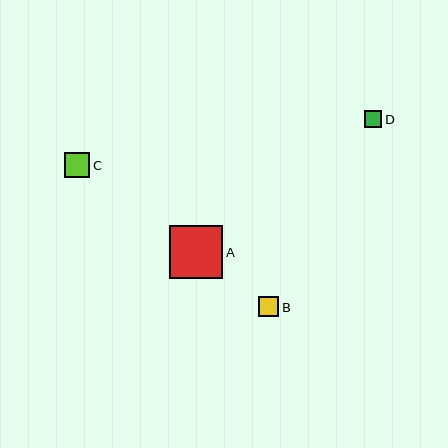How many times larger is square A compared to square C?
Square A is approximately 2.1 times the size of square C.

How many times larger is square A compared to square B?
Square A is approximately 2.6 times the size of square B.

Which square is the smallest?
Square D is the smallest with a size of approximately 17 pixels.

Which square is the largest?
Square A is the largest with a size of approximately 53 pixels.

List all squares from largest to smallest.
From largest to smallest: A, C, B, D.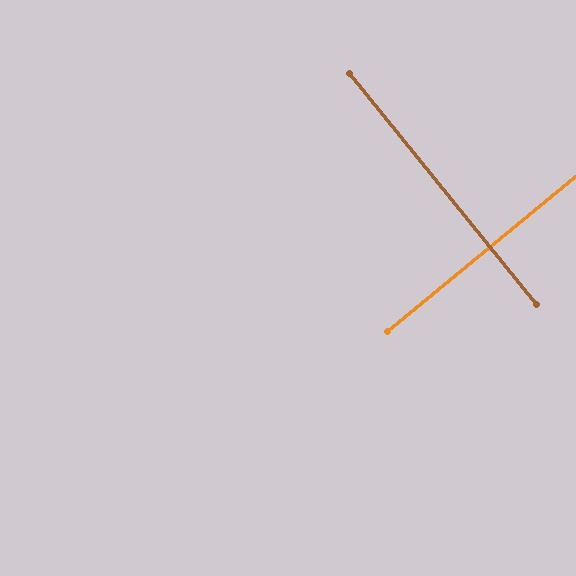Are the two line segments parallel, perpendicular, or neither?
Perpendicular — they meet at approximately 90°.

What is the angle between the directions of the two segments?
Approximately 90 degrees.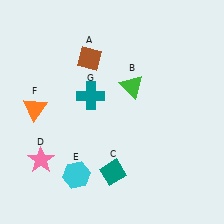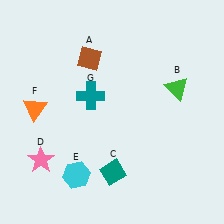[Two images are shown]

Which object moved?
The green triangle (B) moved right.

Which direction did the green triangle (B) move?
The green triangle (B) moved right.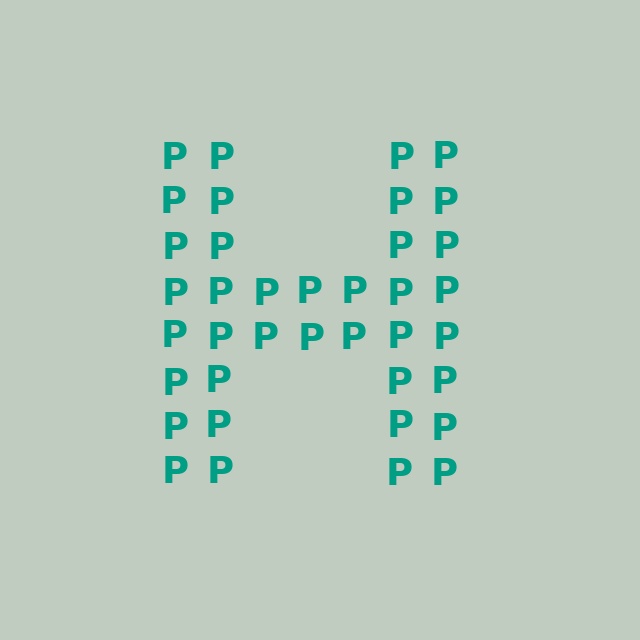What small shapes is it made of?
It is made of small letter P's.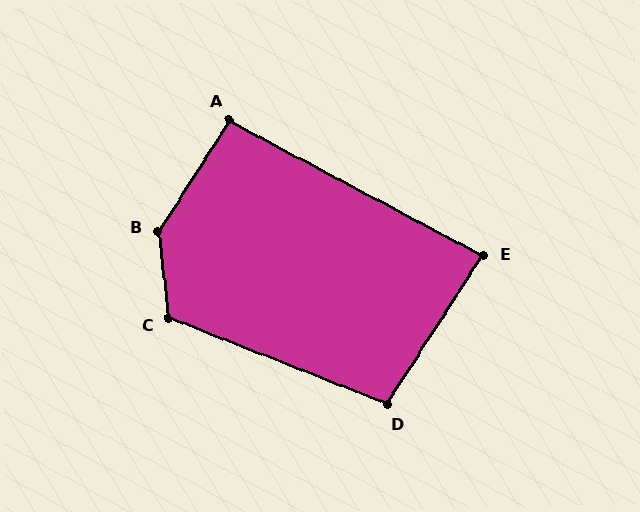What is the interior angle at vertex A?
Approximately 94 degrees (approximately right).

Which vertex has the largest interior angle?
B, at approximately 141 degrees.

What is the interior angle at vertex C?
Approximately 118 degrees (obtuse).